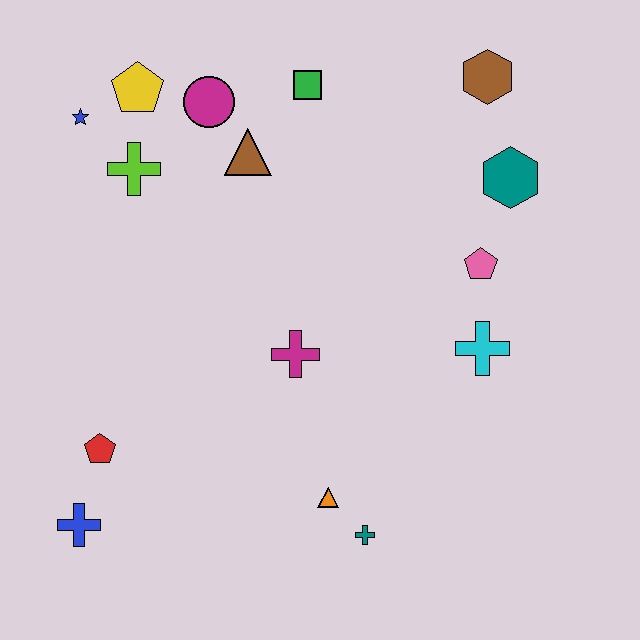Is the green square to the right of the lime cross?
Yes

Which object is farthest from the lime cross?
The teal cross is farthest from the lime cross.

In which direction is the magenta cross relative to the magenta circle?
The magenta cross is below the magenta circle.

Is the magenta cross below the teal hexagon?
Yes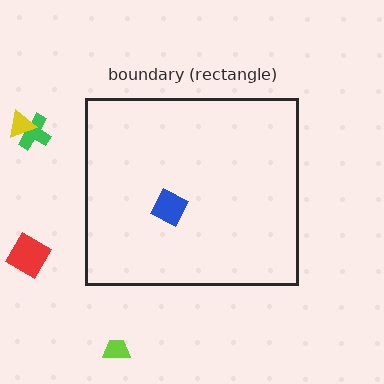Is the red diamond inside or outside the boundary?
Outside.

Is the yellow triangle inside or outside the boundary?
Outside.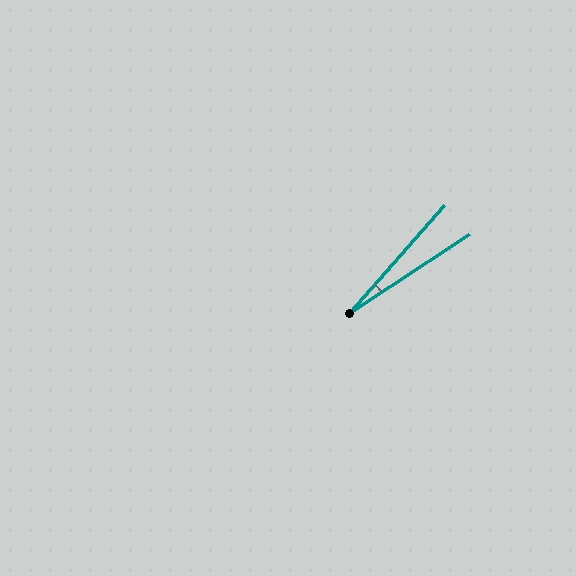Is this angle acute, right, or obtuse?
It is acute.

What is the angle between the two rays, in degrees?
Approximately 15 degrees.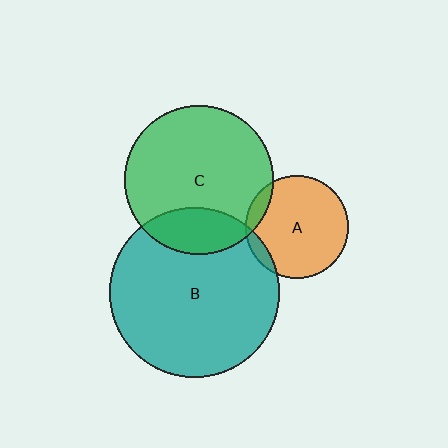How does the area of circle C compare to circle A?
Approximately 2.1 times.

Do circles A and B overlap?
Yes.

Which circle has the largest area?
Circle B (teal).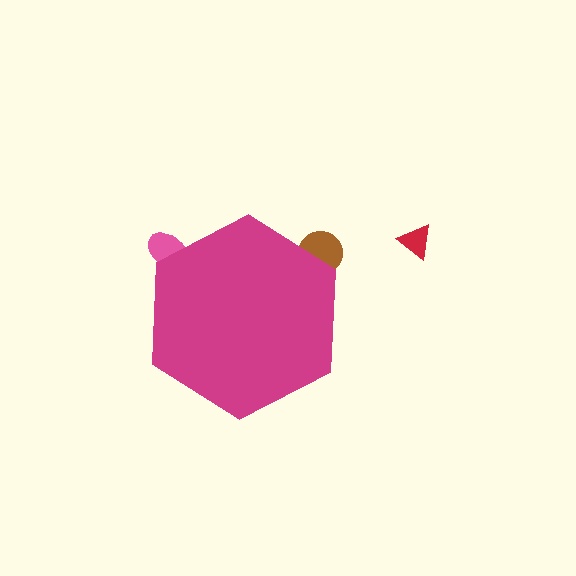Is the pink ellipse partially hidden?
Yes, the pink ellipse is partially hidden behind the magenta hexagon.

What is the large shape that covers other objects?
A magenta hexagon.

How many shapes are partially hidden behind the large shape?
2 shapes are partially hidden.